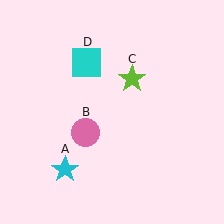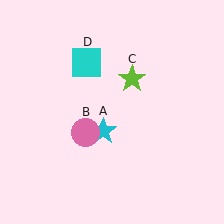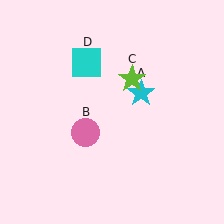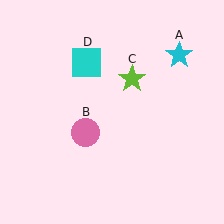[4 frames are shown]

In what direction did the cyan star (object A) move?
The cyan star (object A) moved up and to the right.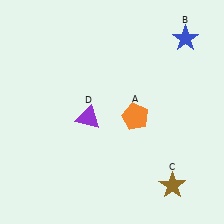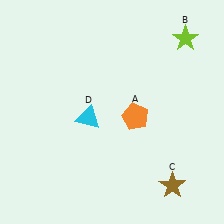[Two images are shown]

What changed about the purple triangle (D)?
In Image 1, D is purple. In Image 2, it changed to cyan.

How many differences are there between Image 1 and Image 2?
There are 2 differences between the two images.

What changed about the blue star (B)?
In Image 1, B is blue. In Image 2, it changed to lime.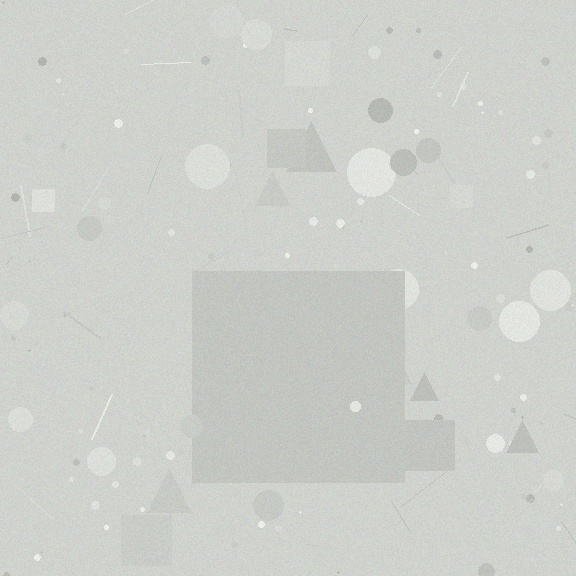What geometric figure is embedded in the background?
A square is embedded in the background.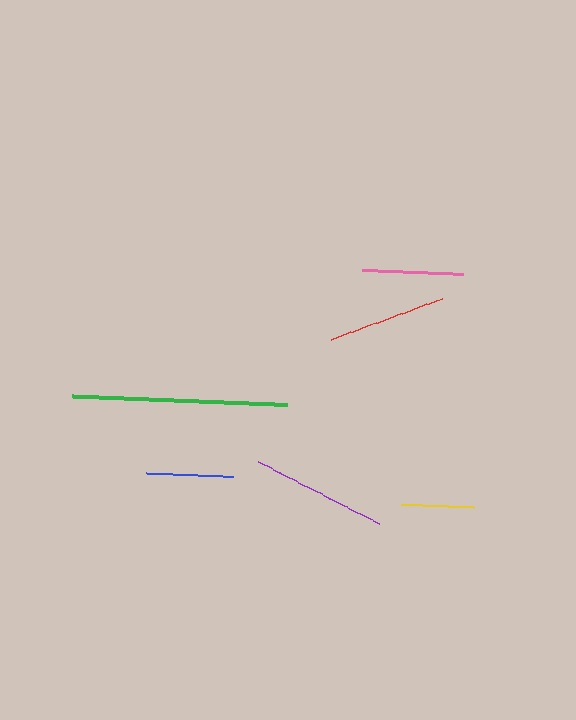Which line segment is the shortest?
The yellow line is the shortest at approximately 73 pixels.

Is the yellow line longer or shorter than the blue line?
The blue line is longer than the yellow line.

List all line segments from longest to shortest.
From longest to shortest: green, purple, red, pink, blue, yellow.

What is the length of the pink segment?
The pink segment is approximately 101 pixels long.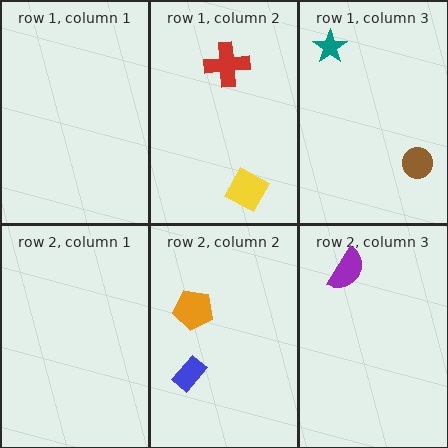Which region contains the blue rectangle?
The row 2, column 2 region.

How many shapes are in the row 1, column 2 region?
2.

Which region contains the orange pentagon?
The row 2, column 2 region.